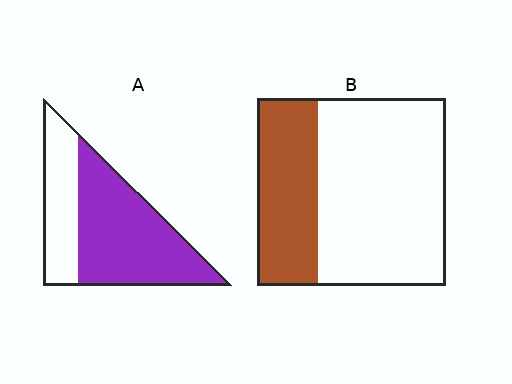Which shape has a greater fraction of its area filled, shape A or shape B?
Shape A.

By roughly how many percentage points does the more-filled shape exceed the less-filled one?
By roughly 35 percentage points (A over B).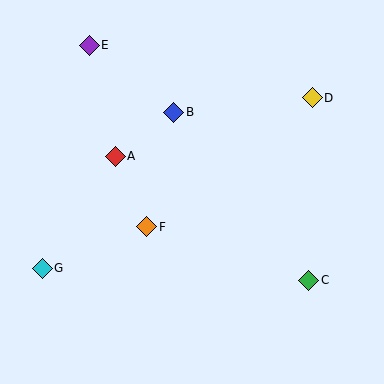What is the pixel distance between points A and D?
The distance between A and D is 206 pixels.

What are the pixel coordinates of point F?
Point F is at (147, 227).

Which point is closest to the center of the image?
Point F at (147, 227) is closest to the center.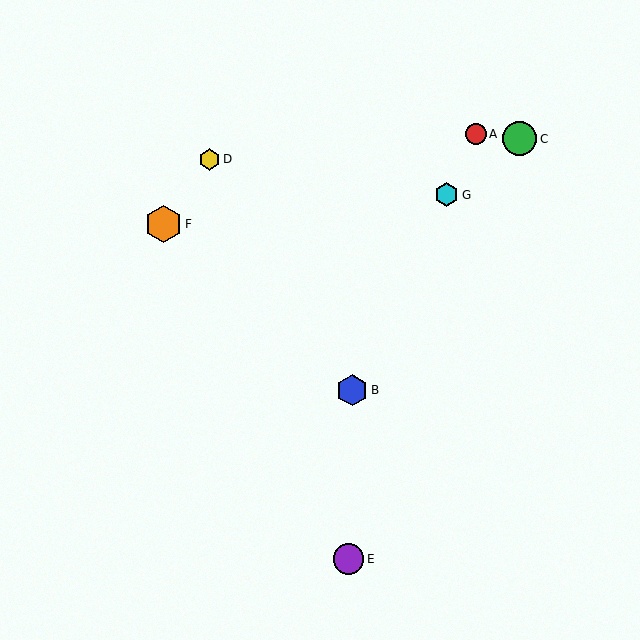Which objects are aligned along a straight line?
Objects A, B, G are aligned along a straight line.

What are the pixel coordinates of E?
Object E is at (348, 559).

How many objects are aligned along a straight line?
3 objects (A, B, G) are aligned along a straight line.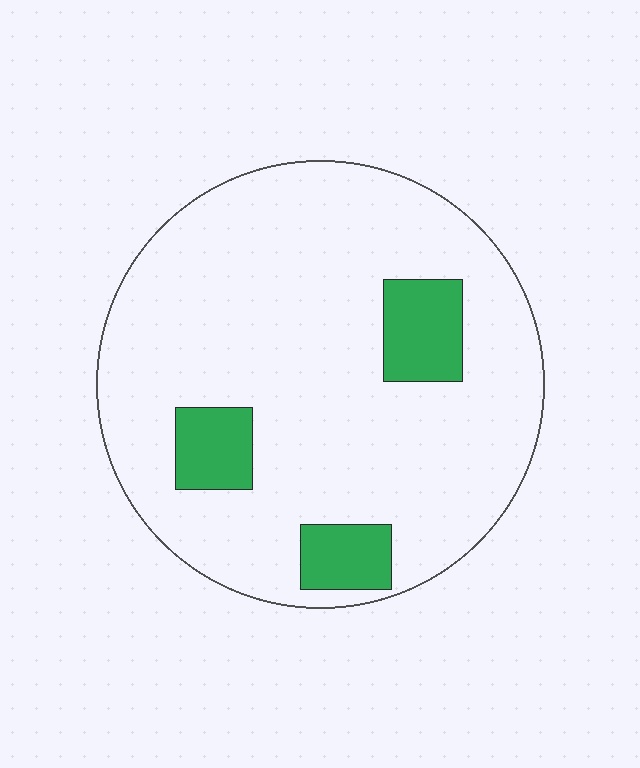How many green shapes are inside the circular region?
3.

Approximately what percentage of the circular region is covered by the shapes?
Approximately 15%.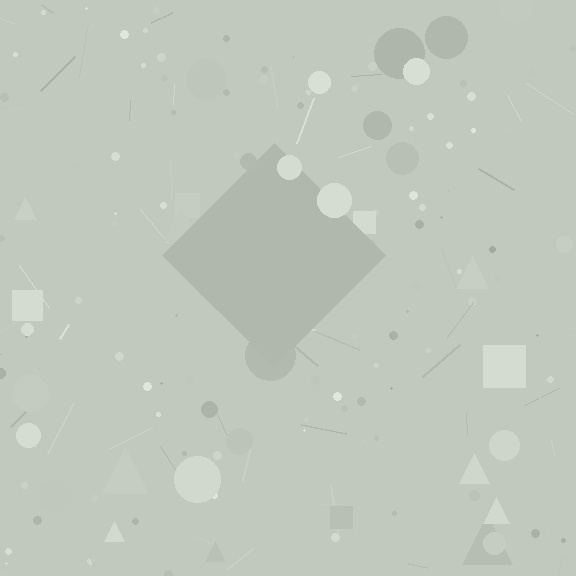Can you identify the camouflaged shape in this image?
The camouflaged shape is a diamond.